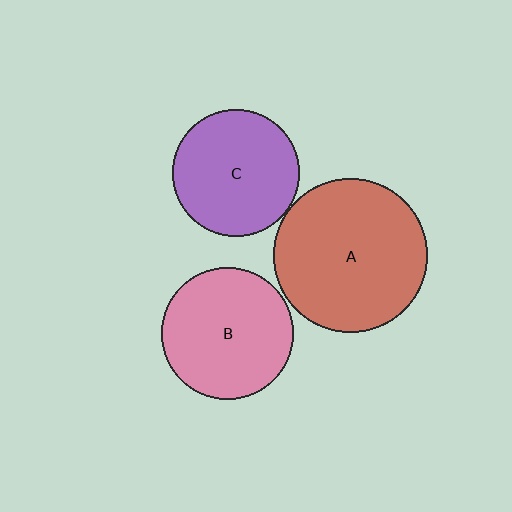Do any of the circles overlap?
No, none of the circles overlap.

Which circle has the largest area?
Circle A (red).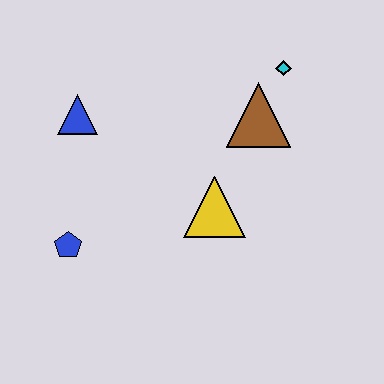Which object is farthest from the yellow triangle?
The blue triangle is farthest from the yellow triangle.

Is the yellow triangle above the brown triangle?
No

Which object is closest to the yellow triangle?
The brown triangle is closest to the yellow triangle.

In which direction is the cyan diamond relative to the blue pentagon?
The cyan diamond is to the right of the blue pentagon.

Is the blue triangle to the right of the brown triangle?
No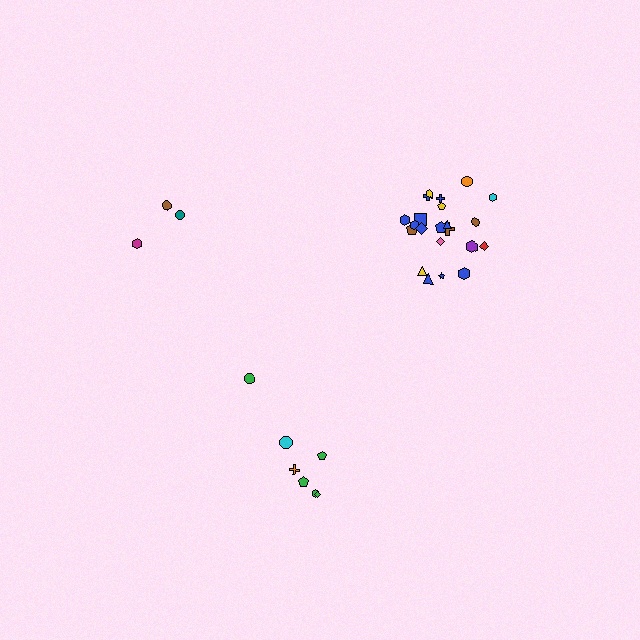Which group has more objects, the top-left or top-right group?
The top-right group.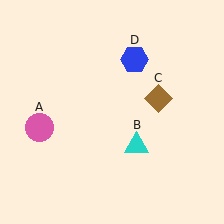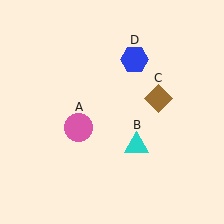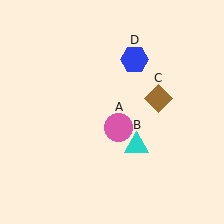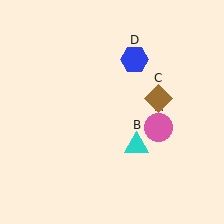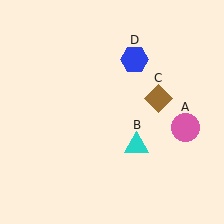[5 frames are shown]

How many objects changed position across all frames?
1 object changed position: pink circle (object A).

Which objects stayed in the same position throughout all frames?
Cyan triangle (object B) and brown diamond (object C) and blue hexagon (object D) remained stationary.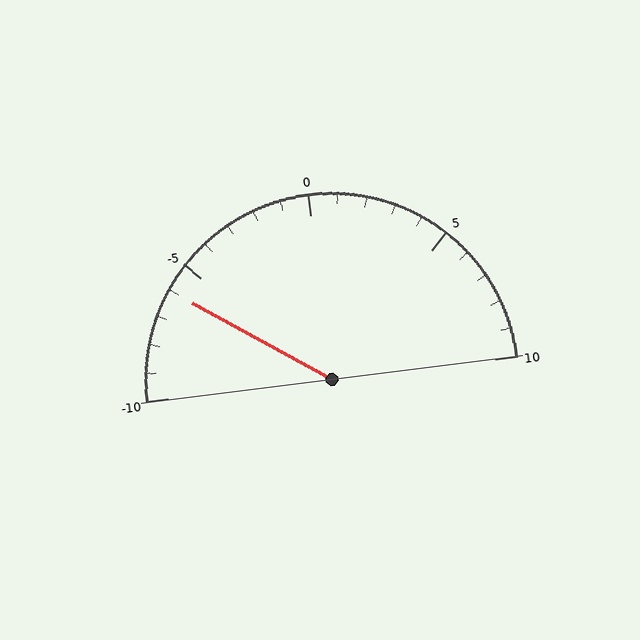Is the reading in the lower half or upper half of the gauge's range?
The reading is in the lower half of the range (-10 to 10).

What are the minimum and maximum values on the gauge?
The gauge ranges from -10 to 10.